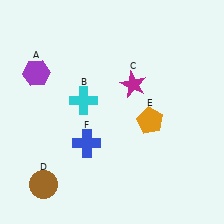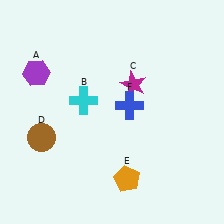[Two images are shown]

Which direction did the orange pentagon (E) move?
The orange pentagon (E) moved down.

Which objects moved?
The objects that moved are: the brown circle (D), the orange pentagon (E), the blue cross (F).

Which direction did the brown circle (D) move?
The brown circle (D) moved up.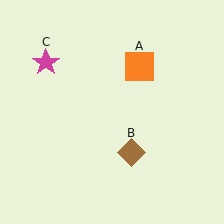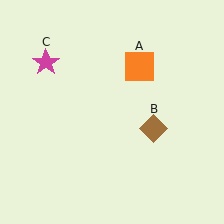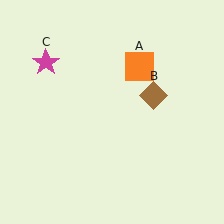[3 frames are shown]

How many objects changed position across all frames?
1 object changed position: brown diamond (object B).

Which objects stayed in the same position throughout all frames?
Orange square (object A) and magenta star (object C) remained stationary.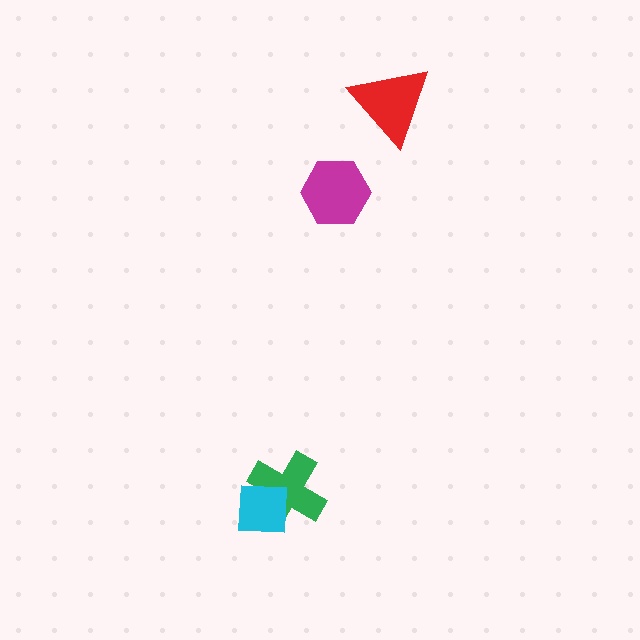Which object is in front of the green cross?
The cyan square is in front of the green cross.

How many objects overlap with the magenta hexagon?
0 objects overlap with the magenta hexagon.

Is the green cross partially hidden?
Yes, it is partially covered by another shape.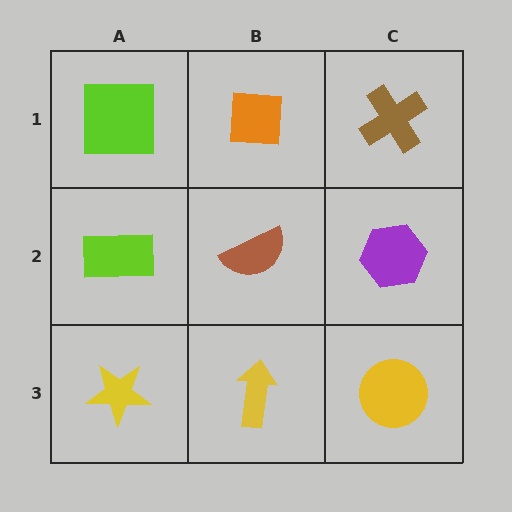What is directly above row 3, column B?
A brown semicircle.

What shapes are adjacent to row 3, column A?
A lime rectangle (row 2, column A), a yellow arrow (row 3, column B).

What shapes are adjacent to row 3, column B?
A brown semicircle (row 2, column B), a yellow star (row 3, column A), a yellow circle (row 3, column C).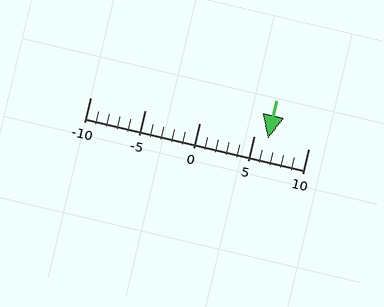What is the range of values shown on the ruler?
The ruler shows values from -10 to 10.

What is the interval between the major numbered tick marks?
The major tick marks are spaced 5 units apart.